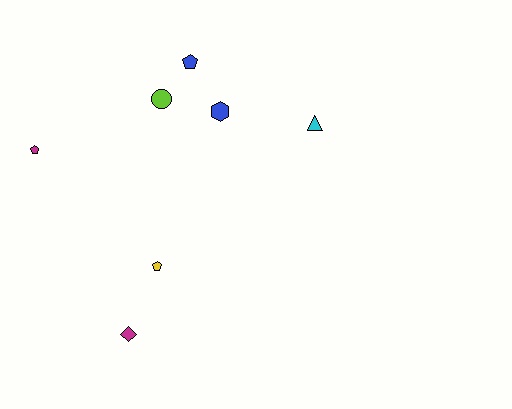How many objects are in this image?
There are 7 objects.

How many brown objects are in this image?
There are no brown objects.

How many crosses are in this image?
There are no crosses.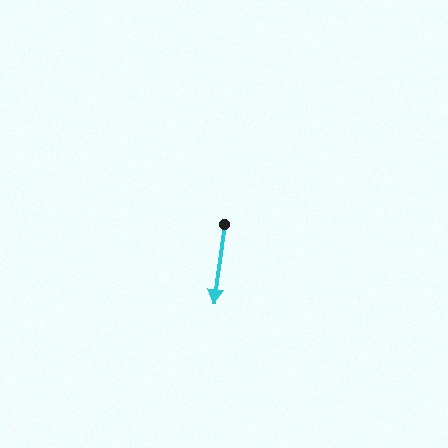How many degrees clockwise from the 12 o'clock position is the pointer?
Approximately 188 degrees.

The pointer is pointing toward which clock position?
Roughly 6 o'clock.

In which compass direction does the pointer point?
South.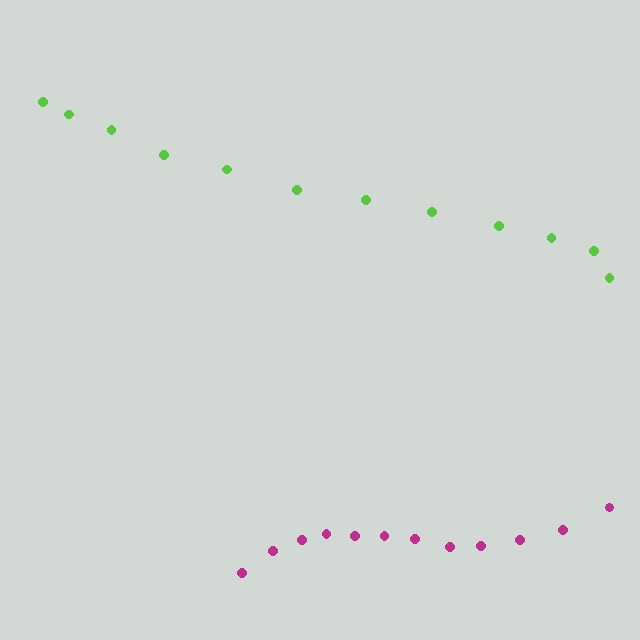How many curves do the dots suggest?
There are 2 distinct paths.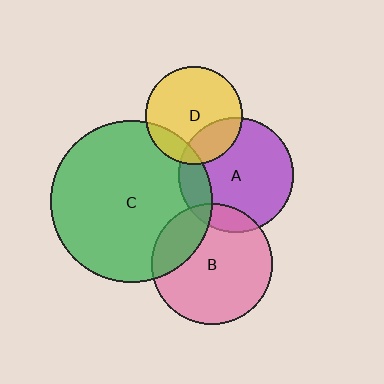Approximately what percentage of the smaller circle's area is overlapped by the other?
Approximately 25%.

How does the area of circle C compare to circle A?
Approximately 2.0 times.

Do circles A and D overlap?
Yes.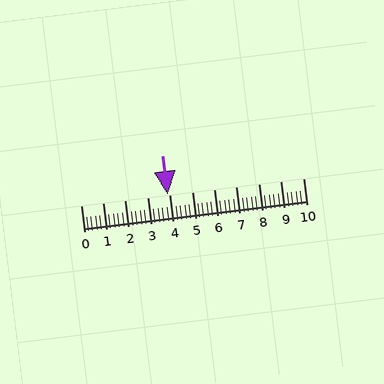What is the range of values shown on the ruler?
The ruler shows values from 0 to 10.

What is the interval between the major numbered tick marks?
The major tick marks are spaced 1 units apart.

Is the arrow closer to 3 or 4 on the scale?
The arrow is closer to 4.